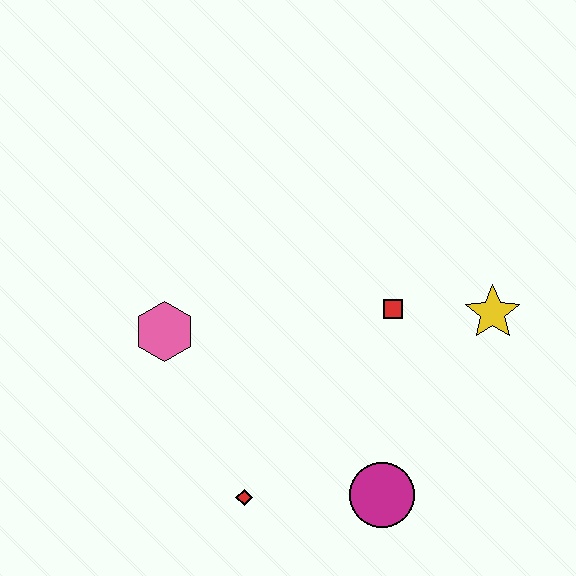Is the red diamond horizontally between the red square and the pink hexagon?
Yes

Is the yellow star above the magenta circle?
Yes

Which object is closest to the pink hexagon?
The red diamond is closest to the pink hexagon.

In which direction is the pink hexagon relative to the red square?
The pink hexagon is to the left of the red square.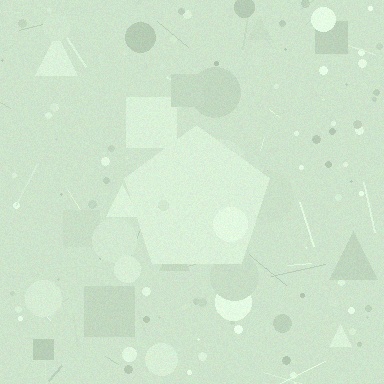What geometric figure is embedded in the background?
A pentagon is embedded in the background.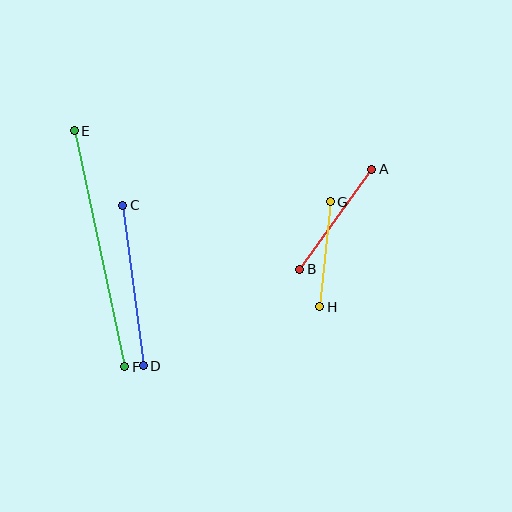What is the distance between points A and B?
The distance is approximately 123 pixels.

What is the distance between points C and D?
The distance is approximately 162 pixels.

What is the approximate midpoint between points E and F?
The midpoint is at approximately (100, 249) pixels.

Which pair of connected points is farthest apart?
Points E and F are farthest apart.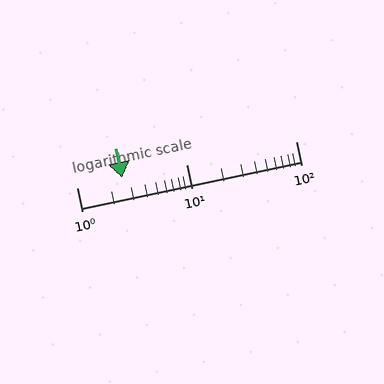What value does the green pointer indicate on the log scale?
The pointer indicates approximately 2.6.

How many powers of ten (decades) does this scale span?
The scale spans 2 decades, from 1 to 100.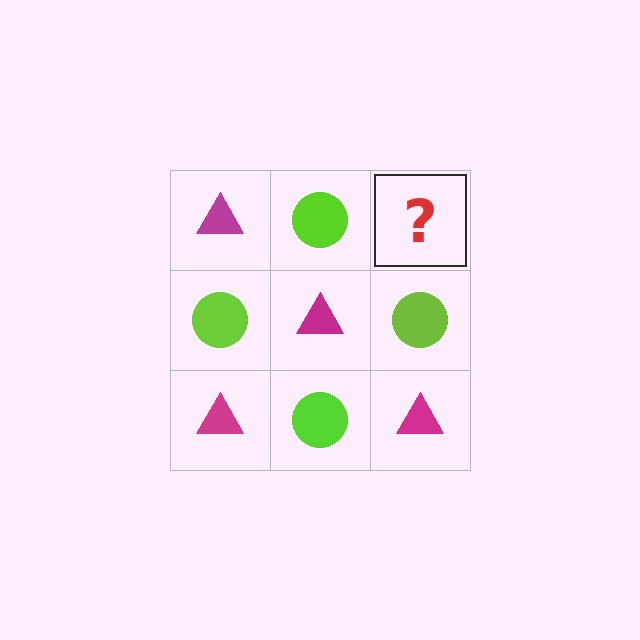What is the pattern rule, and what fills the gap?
The rule is that it alternates magenta triangle and lime circle in a checkerboard pattern. The gap should be filled with a magenta triangle.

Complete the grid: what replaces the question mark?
The question mark should be replaced with a magenta triangle.